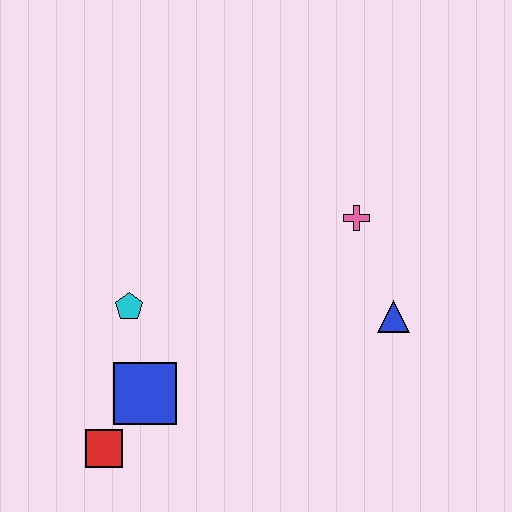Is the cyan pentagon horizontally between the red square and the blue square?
Yes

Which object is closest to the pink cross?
The blue triangle is closest to the pink cross.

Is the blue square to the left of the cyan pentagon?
No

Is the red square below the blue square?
Yes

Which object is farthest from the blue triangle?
The red square is farthest from the blue triangle.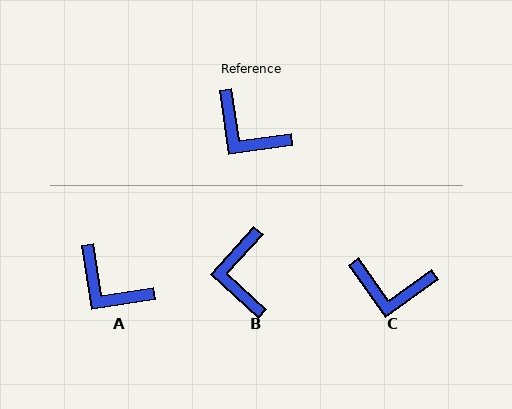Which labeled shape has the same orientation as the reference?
A.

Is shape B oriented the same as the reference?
No, it is off by about 51 degrees.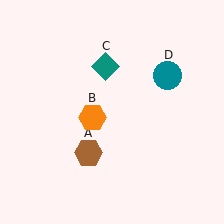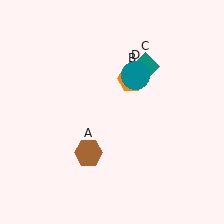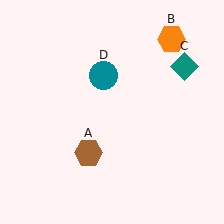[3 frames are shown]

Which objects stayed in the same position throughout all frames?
Brown hexagon (object A) remained stationary.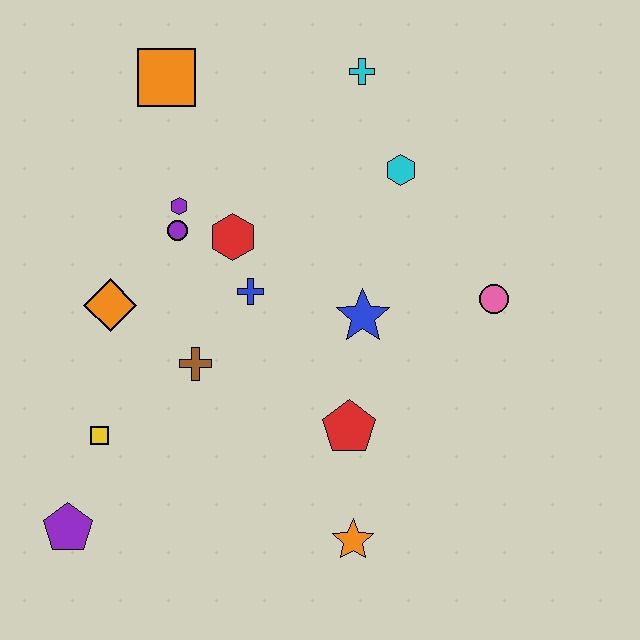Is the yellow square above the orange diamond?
No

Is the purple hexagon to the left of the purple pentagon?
No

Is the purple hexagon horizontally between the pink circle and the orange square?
Yes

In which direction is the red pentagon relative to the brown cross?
The red pentagon is to the right of the brown cross.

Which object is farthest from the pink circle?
The purple pentagon is farthest from the pink circle.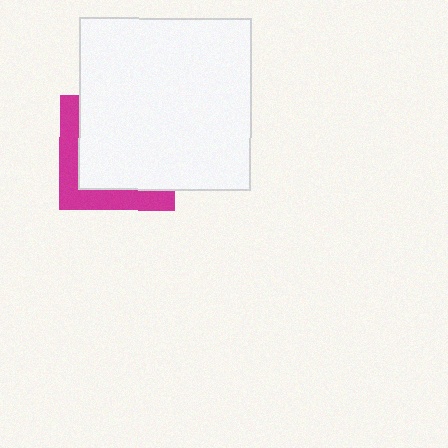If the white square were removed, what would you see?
You would see the complete magenta square.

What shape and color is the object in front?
The object in front is a white square.